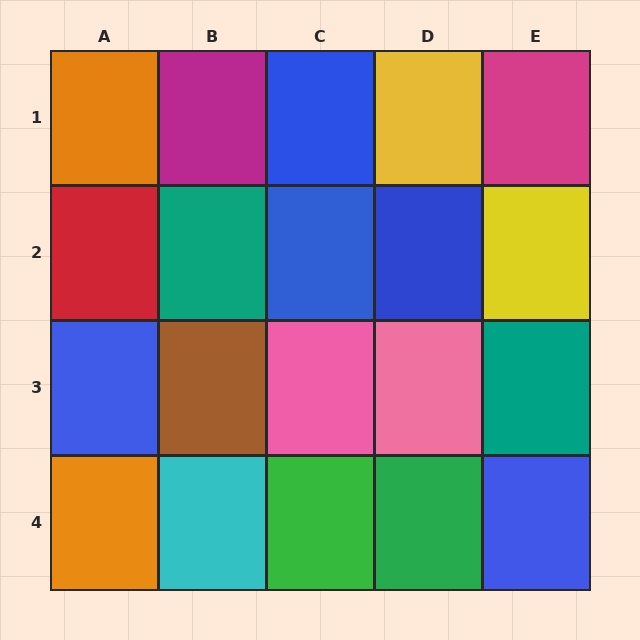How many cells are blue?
5 cells are blue.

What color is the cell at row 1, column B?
Magenta.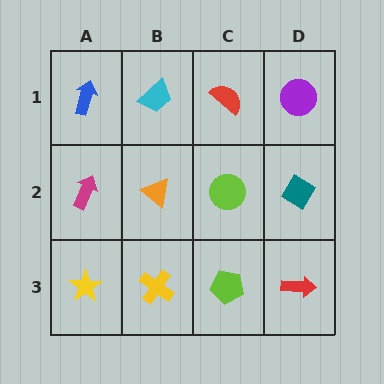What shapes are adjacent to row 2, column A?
A blue arrow (row 1, column A), a yellow star (row 3, column A), an orange triangle (row 2, column B).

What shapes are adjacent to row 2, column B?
A cyan trapezoid (row 1, column B), a yellow cross (row 3, column B), a magenta arrow (row 2, column A), a lime circle (row 2, column C).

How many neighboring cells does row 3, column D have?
2.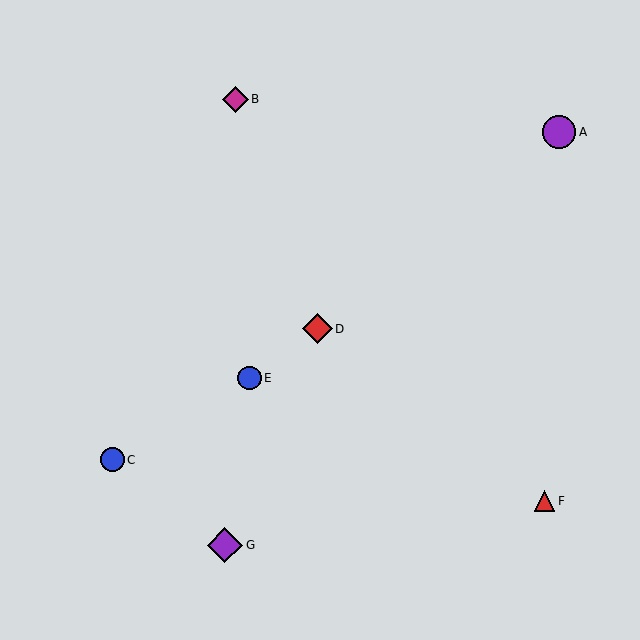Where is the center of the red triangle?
The center of the red triangle is at (545, 501).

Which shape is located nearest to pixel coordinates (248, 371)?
The blue circle (labeled E) at (249, 378) is nearest to that location.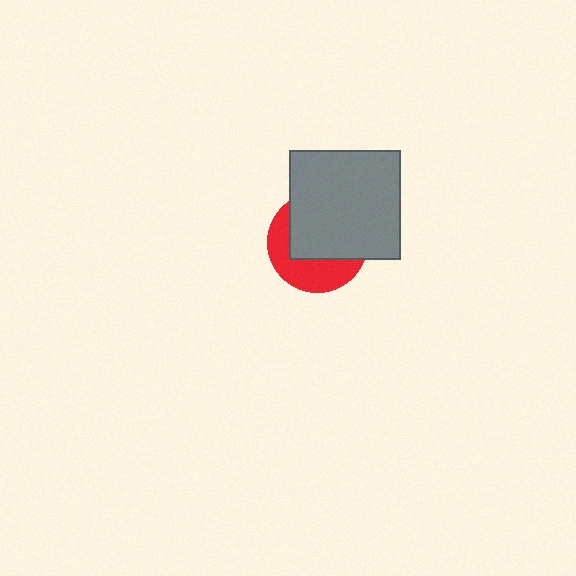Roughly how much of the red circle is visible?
A small part of it is visible (roughly 42%).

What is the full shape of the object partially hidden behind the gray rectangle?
The partially hidden object is a red circle.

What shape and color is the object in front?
The object in front is a gray rectangle.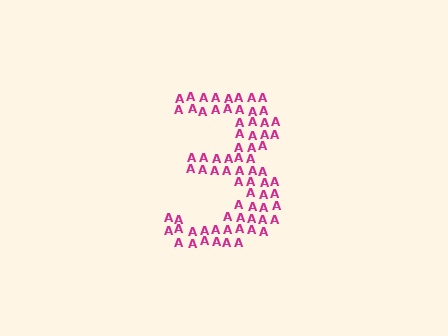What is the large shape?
The large shape is the digit 3.